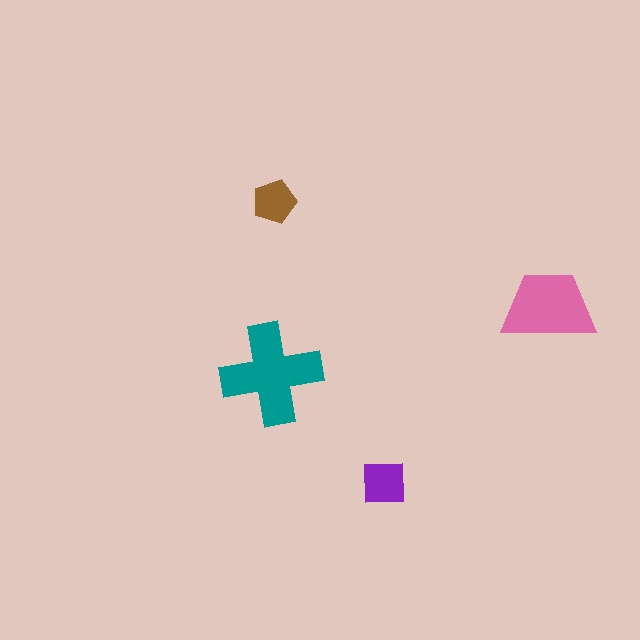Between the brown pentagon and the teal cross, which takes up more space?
The teal cross.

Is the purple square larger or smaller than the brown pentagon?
Larger.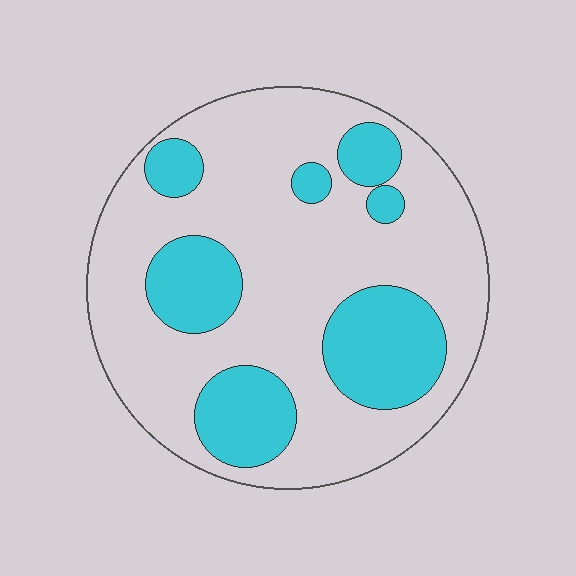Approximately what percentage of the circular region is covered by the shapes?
Approximately 30%.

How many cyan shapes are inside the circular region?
7.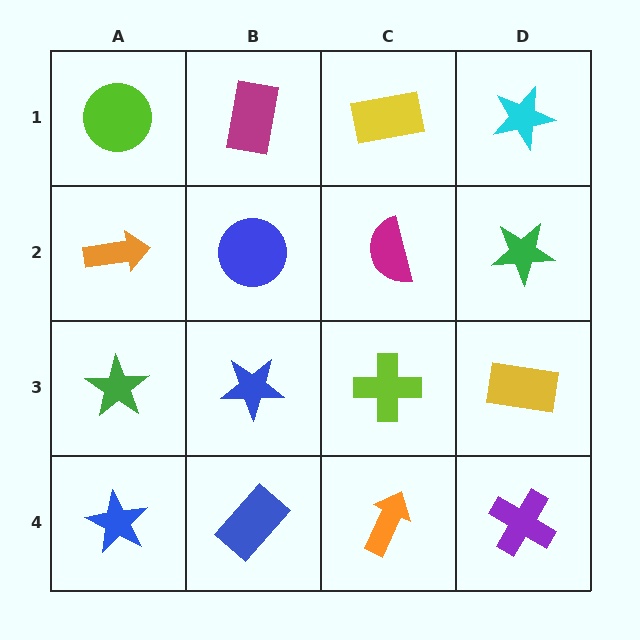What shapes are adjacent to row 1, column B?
A blue circle (row 2, column B), a lime circle (row 1, column A), a yellow rectangle (row 1, column C).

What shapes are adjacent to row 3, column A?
An orange arrow (row 2, column A), a blue star (row 4, column A), a blue star (row 3, column B).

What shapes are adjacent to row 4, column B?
A blue star (row 3, column B), a blue star (row 4, column A), an orange arrow (row 4, column C).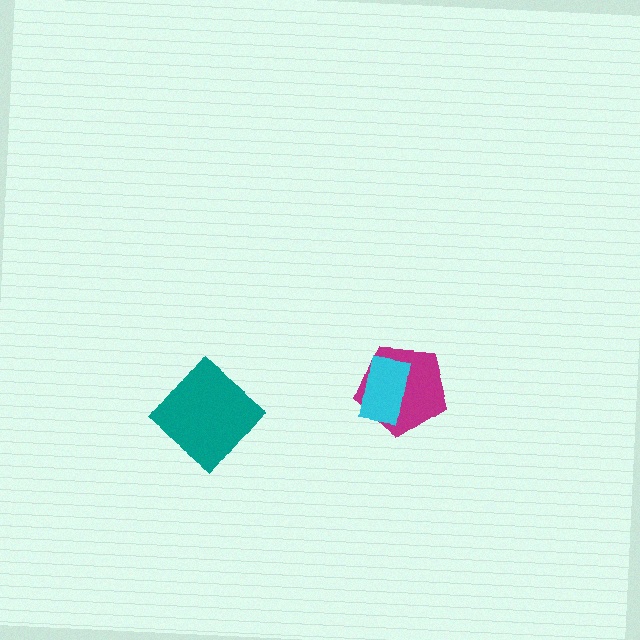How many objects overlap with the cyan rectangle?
1 object overlaps with the cyan rectangle.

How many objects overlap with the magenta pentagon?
1 object overlaps with the magenta pentagon.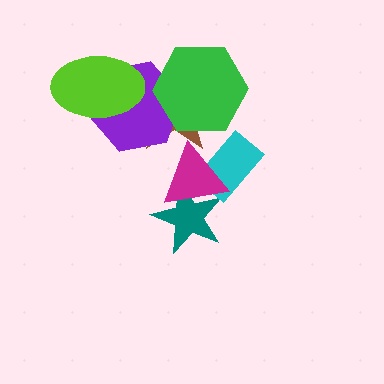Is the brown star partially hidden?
Yes, it is partially covered by another shape.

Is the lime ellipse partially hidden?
No, no other shape covers it.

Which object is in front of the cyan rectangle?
The magenta triangle is in front of the cyan rectangle.